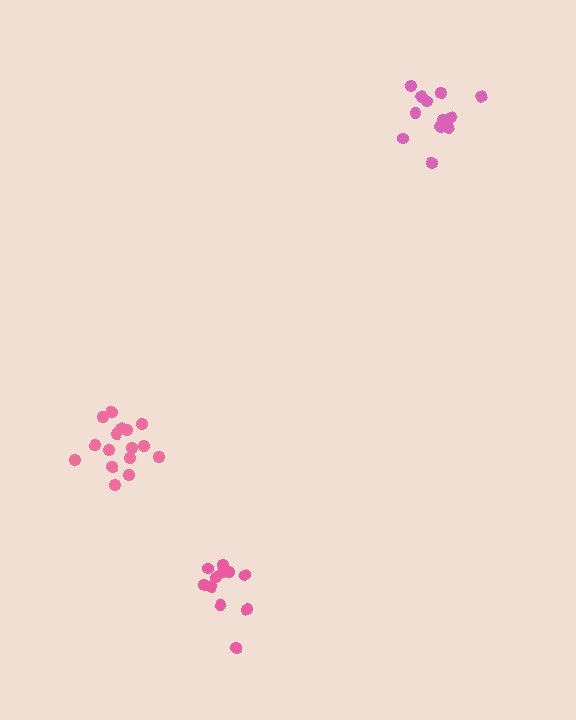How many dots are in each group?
Group 1: 12 dots, Group 2: 13 dots, Group 3: 16 dots (41 total).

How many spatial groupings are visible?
There are 3 spatial groupings.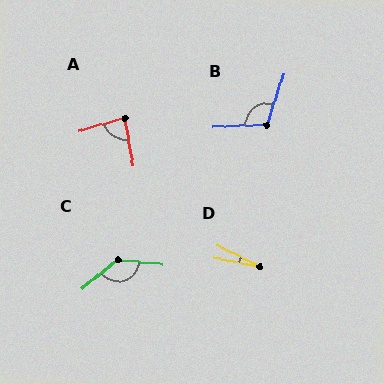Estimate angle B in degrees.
Approximately 111 degrees.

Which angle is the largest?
C, at approximately 135 degrees.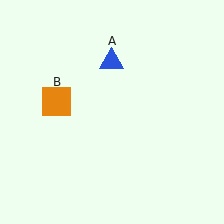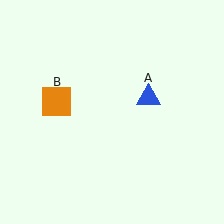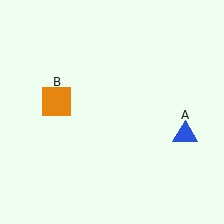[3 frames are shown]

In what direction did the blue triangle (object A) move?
The blue triangle (object A) moved down and to the right.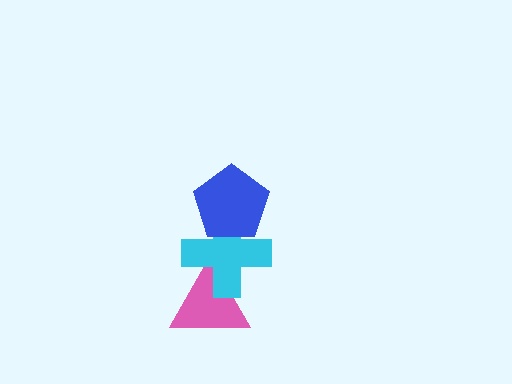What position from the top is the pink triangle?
The pink triangle is 3rd from the top.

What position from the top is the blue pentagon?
The blue pentagon is 1st from the top.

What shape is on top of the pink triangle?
The cyan cross is on top of the pink triangle.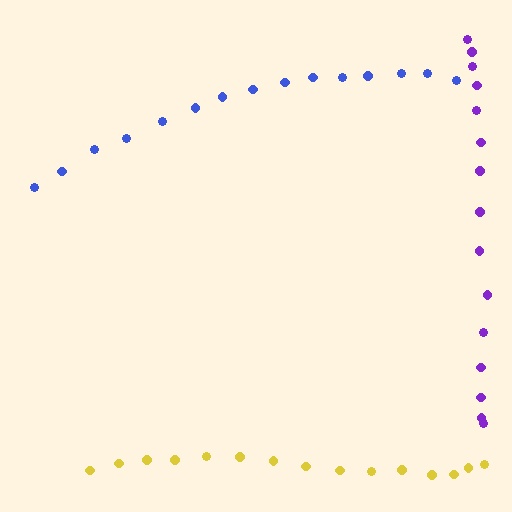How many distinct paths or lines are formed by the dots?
There are 3 distinct paths.